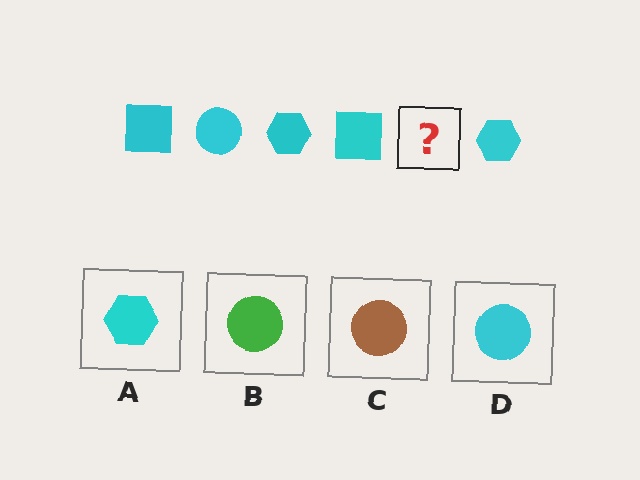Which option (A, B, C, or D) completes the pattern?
D.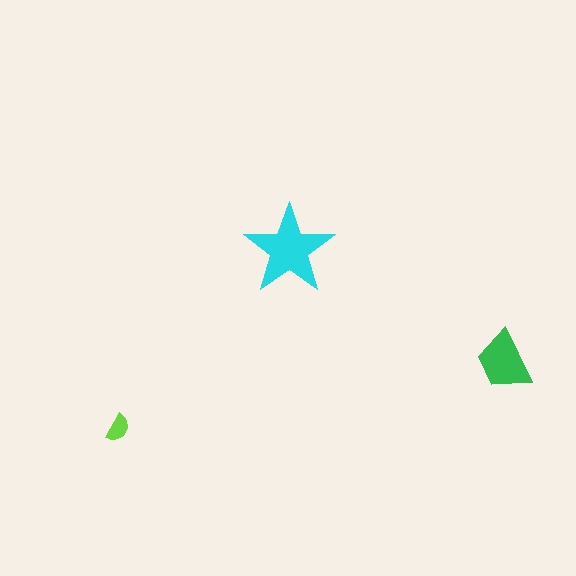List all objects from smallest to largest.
The lime semicircle, the green trapezoid, the cyan star.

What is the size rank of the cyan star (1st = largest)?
1st.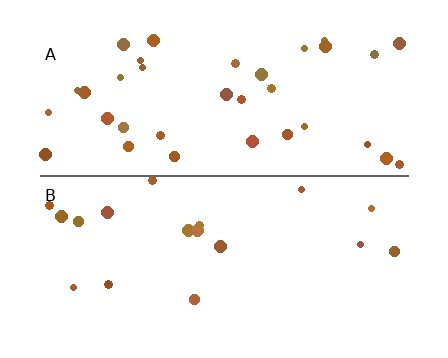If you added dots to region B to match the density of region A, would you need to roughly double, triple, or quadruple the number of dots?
Approximately double.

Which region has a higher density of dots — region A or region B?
A (the top).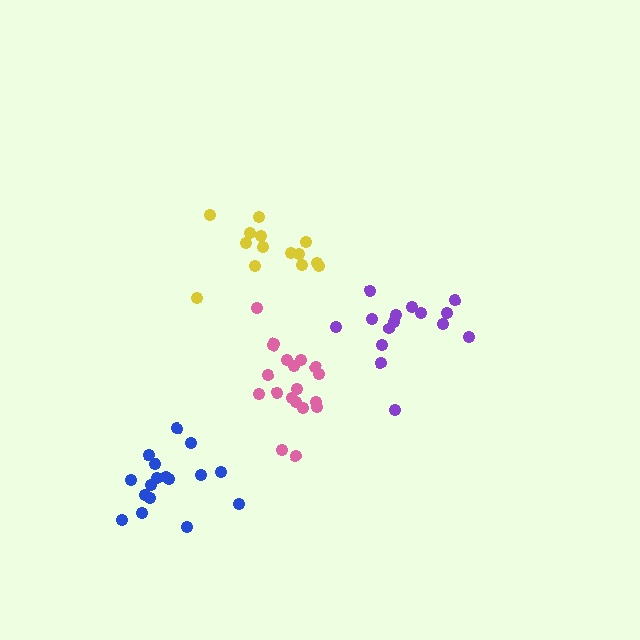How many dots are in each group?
Group 1: 15 dots, Group 2: 17 dots, Group 3: 14 dots, Group 4: 19 dots (65 total).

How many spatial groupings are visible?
There are 4 spatial groupings.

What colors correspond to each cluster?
The clusters are colored: purple, blue, yellow, pink.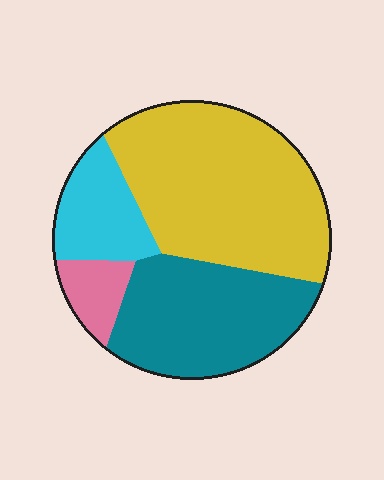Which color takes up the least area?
Pink, at roughly 5%.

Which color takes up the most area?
Yellow, at roughly 45%.